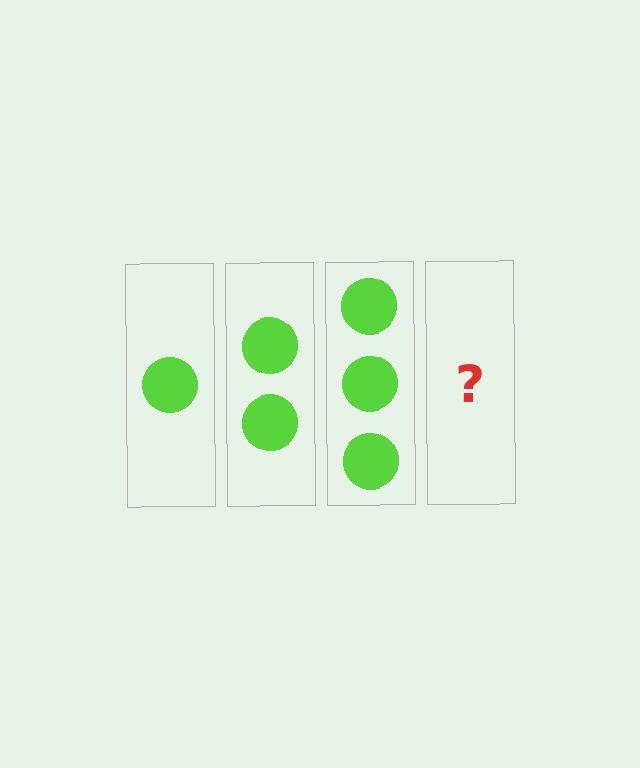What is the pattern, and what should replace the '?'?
The pattern is that each step adds one more circle. The '?' should be 4 circles.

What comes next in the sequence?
The next element should be 4 circles.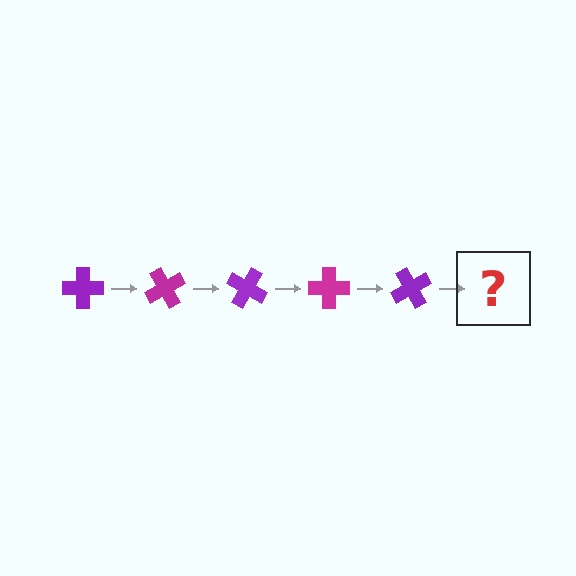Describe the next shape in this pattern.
It should be a magenta cross, rotated 300 degrees from the start.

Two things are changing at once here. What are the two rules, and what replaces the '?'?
The two rules are that it rotates 60 degrees each step and the color cycles through purple and magenta. The '?' should be a magenta cross, rotated 300 degrees from the start.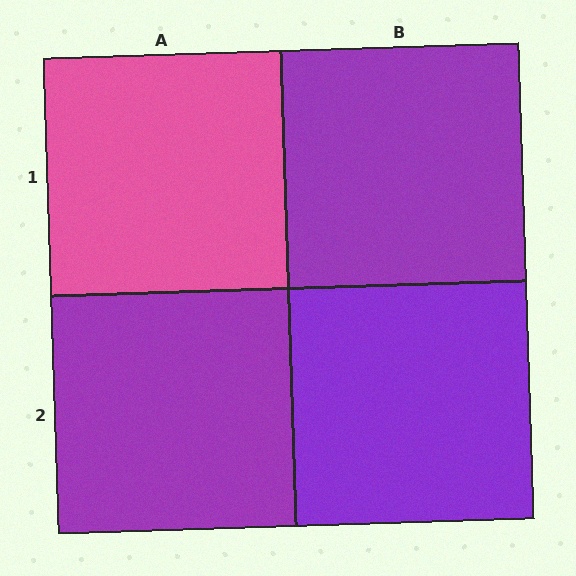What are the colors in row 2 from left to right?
Purple, purple.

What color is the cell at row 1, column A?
Pink.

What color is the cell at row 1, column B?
Purple.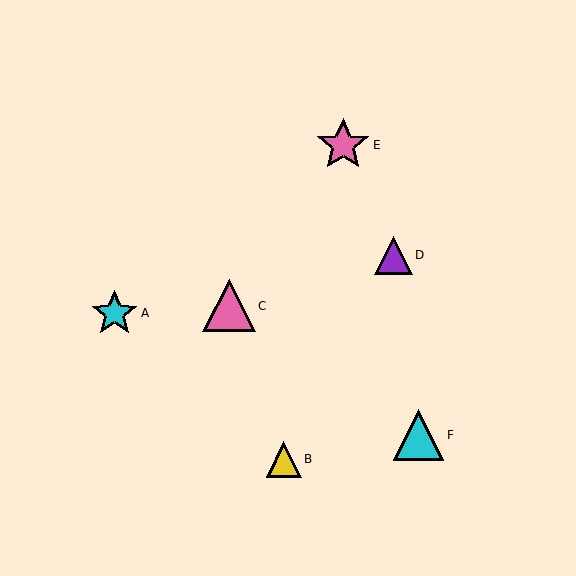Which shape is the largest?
The pink star (labeled E) is the largest.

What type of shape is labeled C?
Shape C is a pink triangle.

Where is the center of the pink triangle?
The center of the pink triangle is at (229, 306).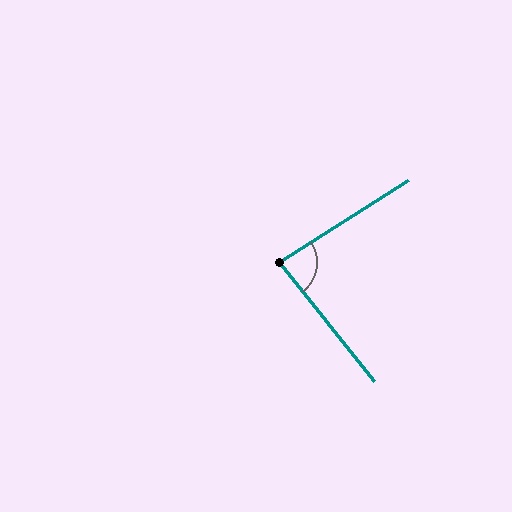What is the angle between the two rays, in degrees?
Approximately 84 degrees.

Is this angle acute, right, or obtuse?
It is acute.